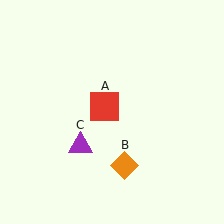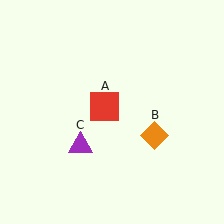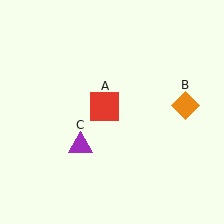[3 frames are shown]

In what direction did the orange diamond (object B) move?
The orange diamond (object B) moved up and to the right.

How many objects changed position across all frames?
1 object changed position: orange diamond (object B).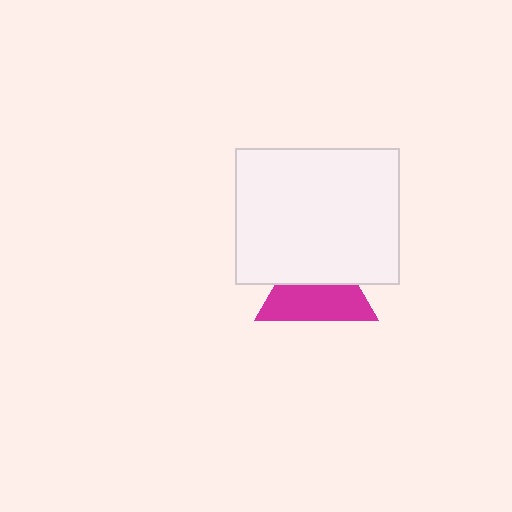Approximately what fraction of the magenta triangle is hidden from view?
Roughly 45% of the magenta triangle is hidden behind the white rectangle.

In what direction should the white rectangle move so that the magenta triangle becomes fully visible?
The white rectangle should move up. That is the shortest direction to clear the overlap and leave the magenta triangle fully visible.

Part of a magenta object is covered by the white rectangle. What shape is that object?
It is a triangle.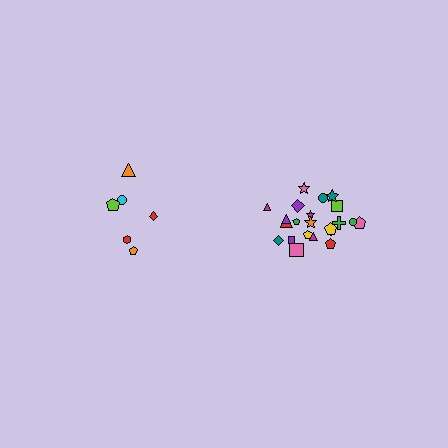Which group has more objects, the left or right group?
The right group.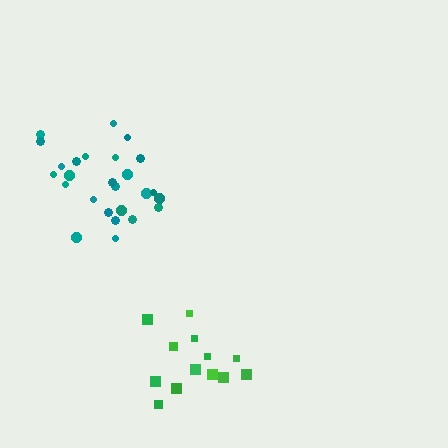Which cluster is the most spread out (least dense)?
Green.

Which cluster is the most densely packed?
Teal.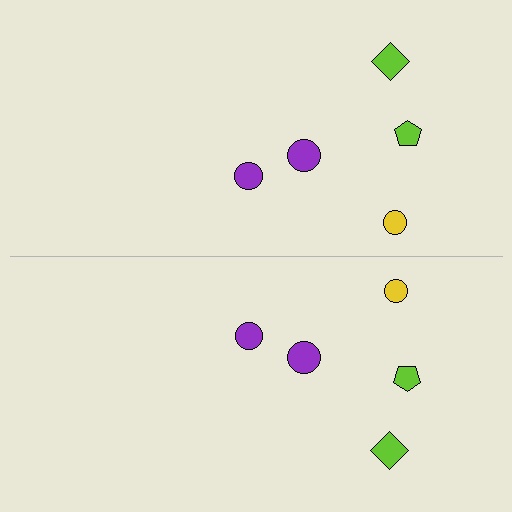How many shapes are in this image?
There are 10 shapes in this image.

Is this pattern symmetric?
Yes, this pattern has bilateral (reflection) symmetry.